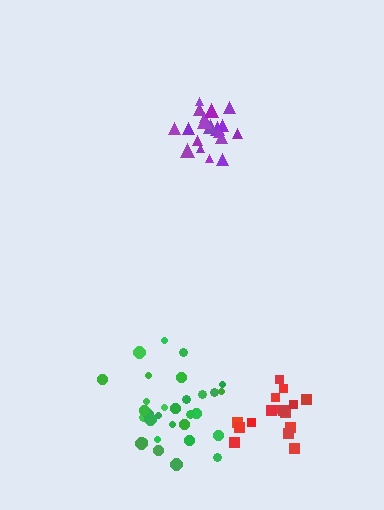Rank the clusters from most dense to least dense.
purple, red, green.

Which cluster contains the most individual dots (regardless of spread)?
Green (32).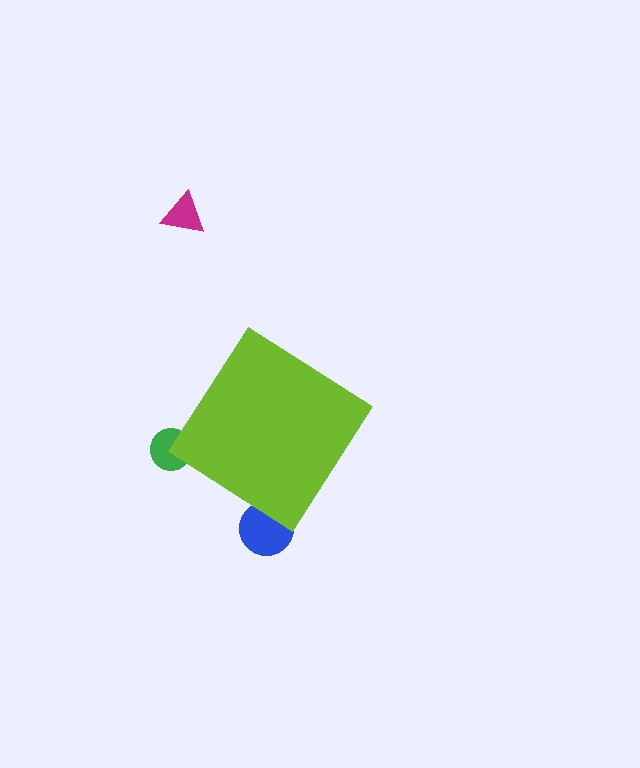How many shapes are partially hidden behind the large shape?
2 shapes are partially hidden.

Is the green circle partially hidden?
Yes, the green circle is partially hidden behind the lime diamond.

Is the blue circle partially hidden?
Yes, the blue circle is partially hidden behind the lime diamond.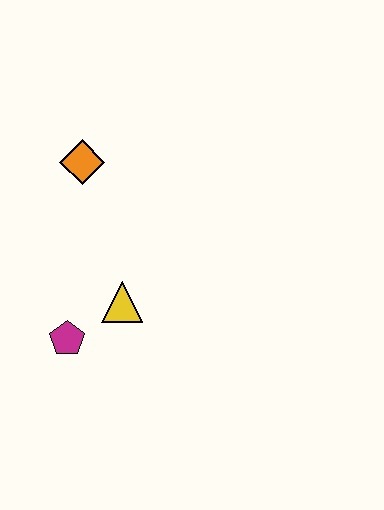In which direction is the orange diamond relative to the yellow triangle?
The orange diamond is above the yellow triangle.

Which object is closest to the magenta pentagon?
The yellow triangle is closest to the magenta pentagon.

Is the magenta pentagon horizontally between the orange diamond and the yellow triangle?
No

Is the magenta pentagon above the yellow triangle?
No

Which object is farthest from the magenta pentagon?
The orange diamond is farthest from the magenta pentagon.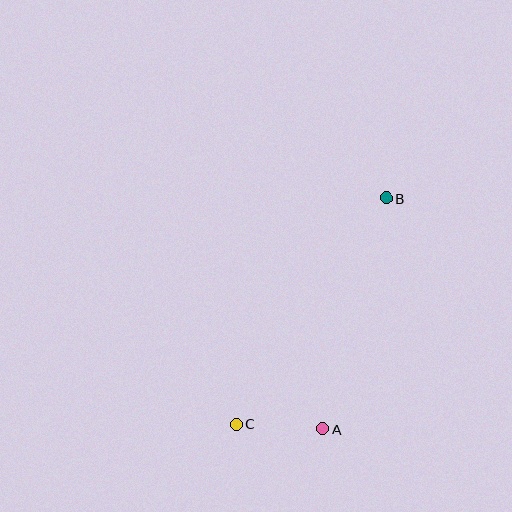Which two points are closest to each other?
Points A and C are closest to each other.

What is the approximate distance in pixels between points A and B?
The distance between A and B is approximately 239 pixels.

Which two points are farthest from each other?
Points B and C are farthest from each other.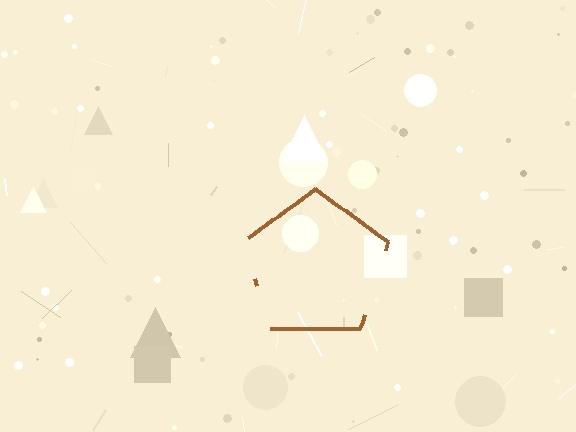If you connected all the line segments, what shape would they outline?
They would outline a pentagon.